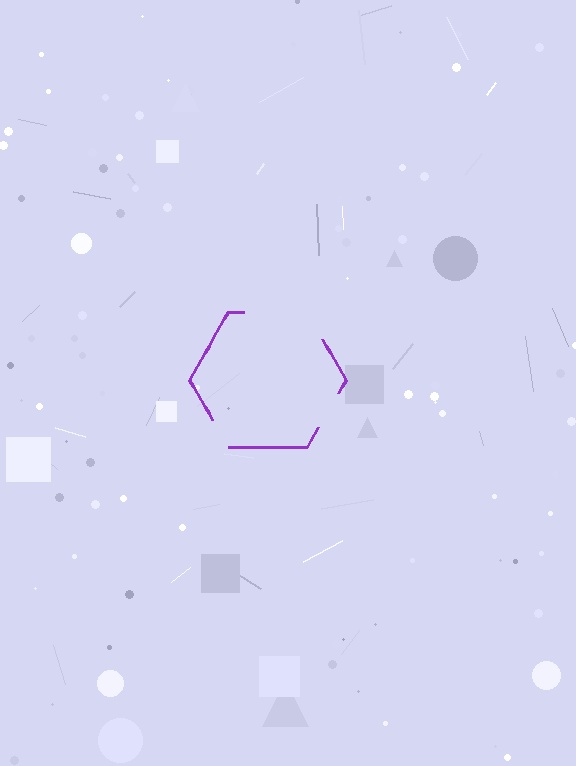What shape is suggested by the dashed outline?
The dashed outline suggests a hexagon.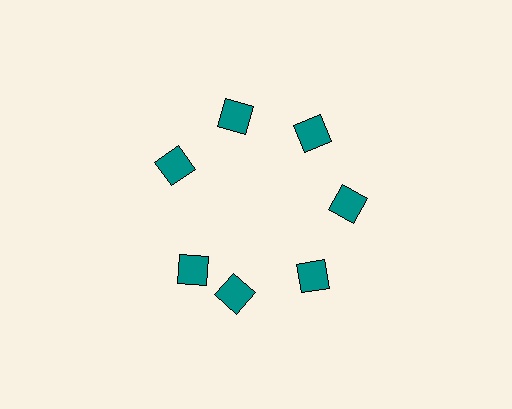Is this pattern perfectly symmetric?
No. The 7 teal diamonds are arranged in a ring, but one element near the 8 o'clock position is rotated out of alignment along the ring, breaking the 7-fold rotational symmetry.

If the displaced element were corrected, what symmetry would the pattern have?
It would have 7-fold rotational symmetry — the pattern would map onto itself every 51 degrees.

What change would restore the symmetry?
The symmetry would be restored by rotating it back into even spacing with its neighbors so that all 7 diamonds sit at equal angles and equal distance from the center.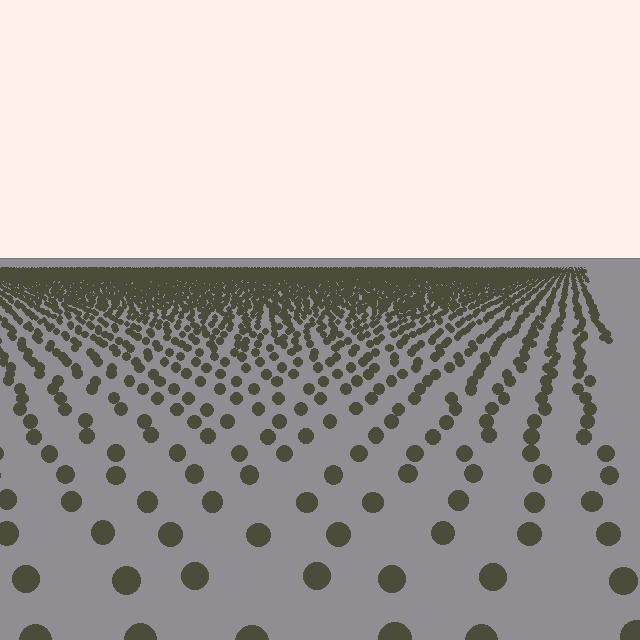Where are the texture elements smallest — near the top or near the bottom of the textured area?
Near the top.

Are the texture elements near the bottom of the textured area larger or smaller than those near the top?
Larger. Near the bottom, elements are closer to the viewer and appear at a bigger on-screen size.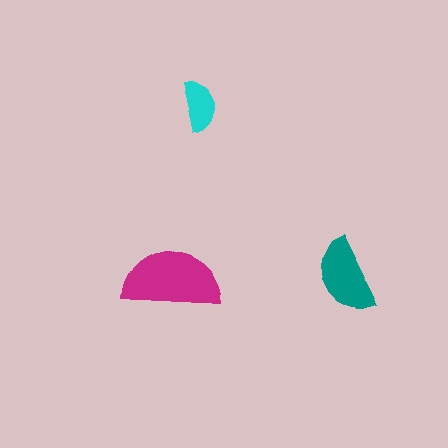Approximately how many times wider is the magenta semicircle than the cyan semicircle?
About 2 times wider.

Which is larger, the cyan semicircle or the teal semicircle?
The teal one.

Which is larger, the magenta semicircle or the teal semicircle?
The magenta one.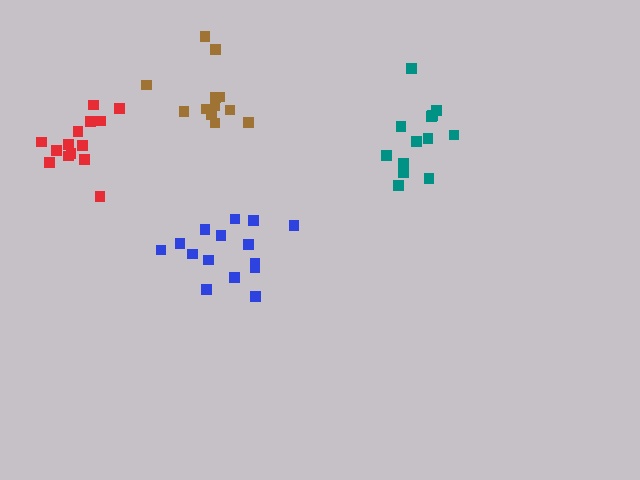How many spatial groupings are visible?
There are 4 spatial groupings.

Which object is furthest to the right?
The teal cluster is rightmost.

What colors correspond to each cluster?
The clusters are colored: teal, red, brown, blue.